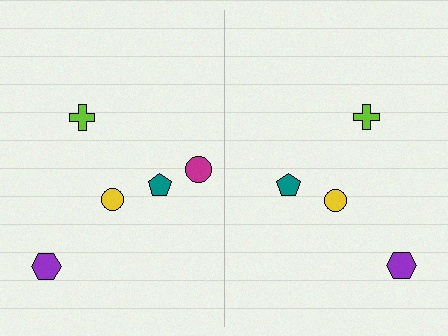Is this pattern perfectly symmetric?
No, the pattern is not perfectly symmetric. A magenta circle is missing from the right side.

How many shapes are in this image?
There are 9 shapes in this image.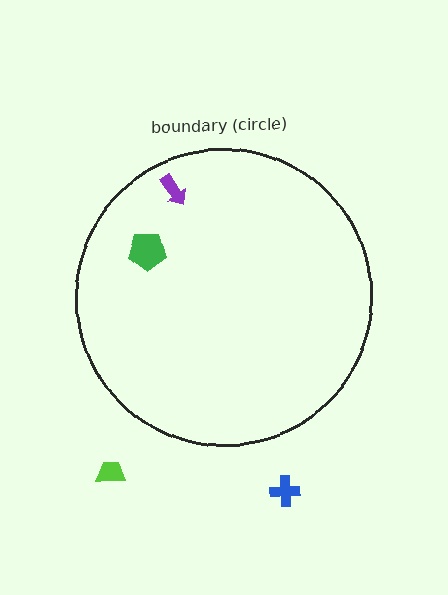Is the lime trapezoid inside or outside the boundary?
Outside.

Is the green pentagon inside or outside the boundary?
Inside.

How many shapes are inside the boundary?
2 inside, 2 outside.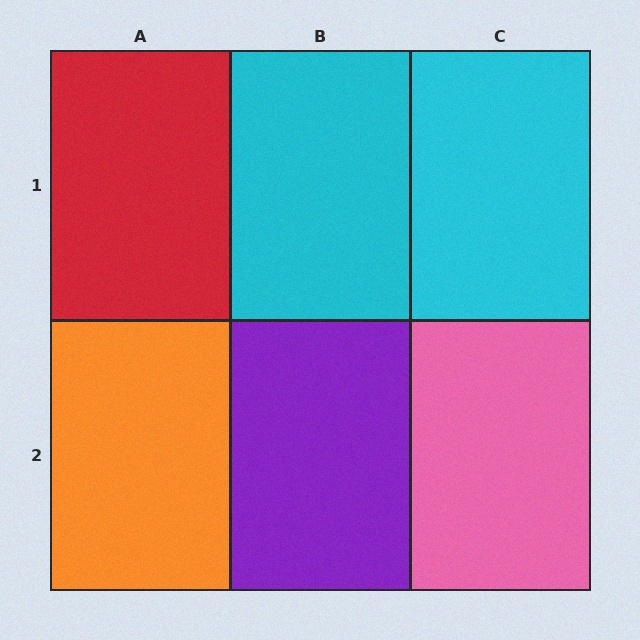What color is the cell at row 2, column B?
Purple.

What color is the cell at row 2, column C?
Pink.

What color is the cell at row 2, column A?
Orange.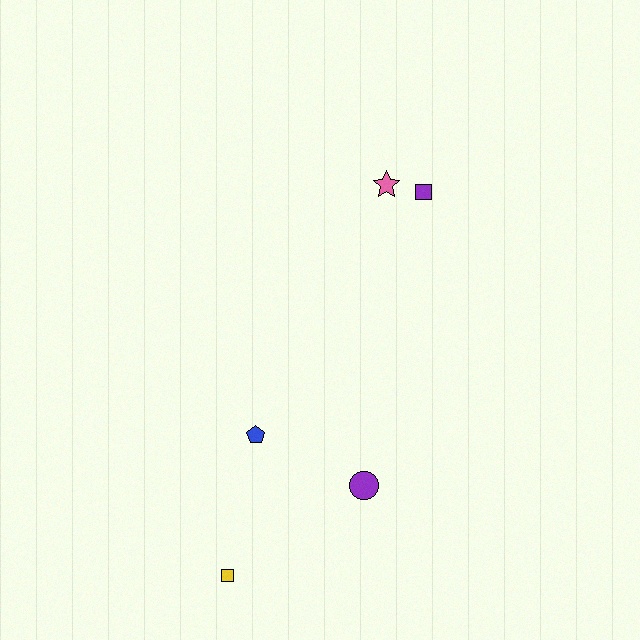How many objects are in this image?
There are 5 objects.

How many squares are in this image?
There are 2 squares.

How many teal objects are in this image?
There are no teal objects.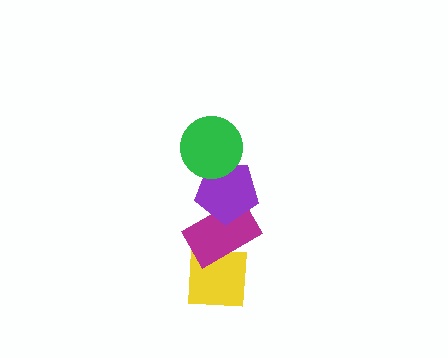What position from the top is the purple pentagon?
The purple pentagon is 2nd from the top.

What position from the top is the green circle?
The green circle is 1st from the top.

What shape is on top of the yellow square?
The magenta rectangle is on top of the yellow square.